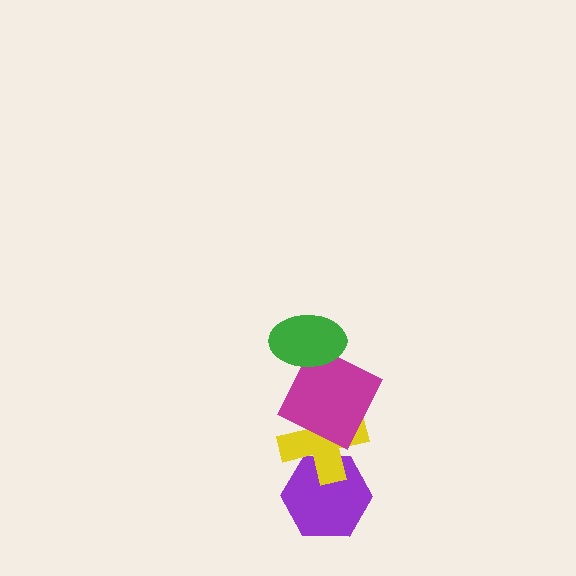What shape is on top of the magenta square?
The green ellipse is on top of the magenta square.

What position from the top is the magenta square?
The magenta square is 2nd from the top.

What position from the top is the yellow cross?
The yellow cross is 3rd from the top.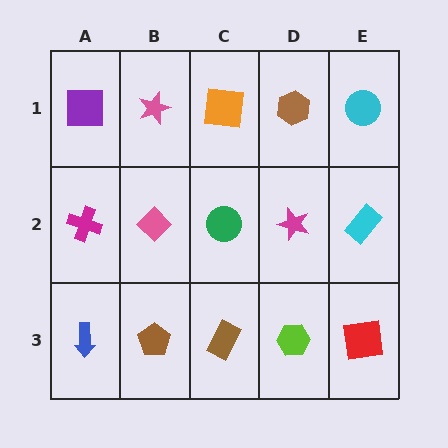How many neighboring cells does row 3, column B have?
3.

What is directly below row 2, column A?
A blue arrow.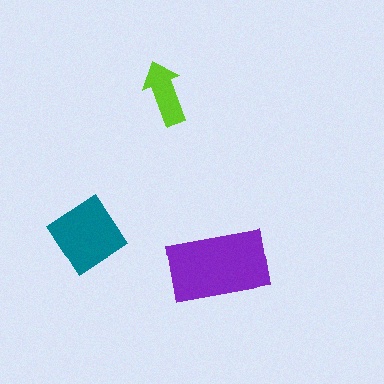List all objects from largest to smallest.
The purple rectangle, the teal diamond, the lime arrow.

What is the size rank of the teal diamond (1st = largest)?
2nd.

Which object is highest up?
The lime arrow is topmost.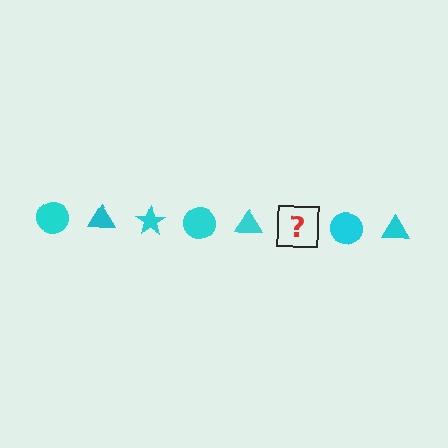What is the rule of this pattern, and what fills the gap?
The rule is that the pattern cycles through circle, triangle, star shapes in cyan. The gap should be filled with a cyan star.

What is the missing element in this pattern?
The missing element is a cyan star.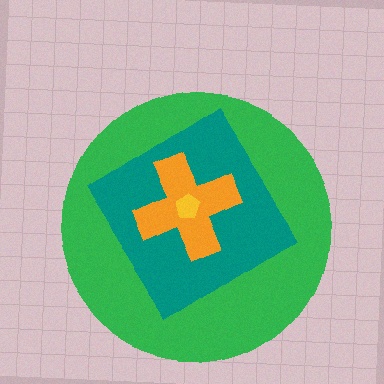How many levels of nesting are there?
4.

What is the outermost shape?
The green circle.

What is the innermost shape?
The yellow pentagon.